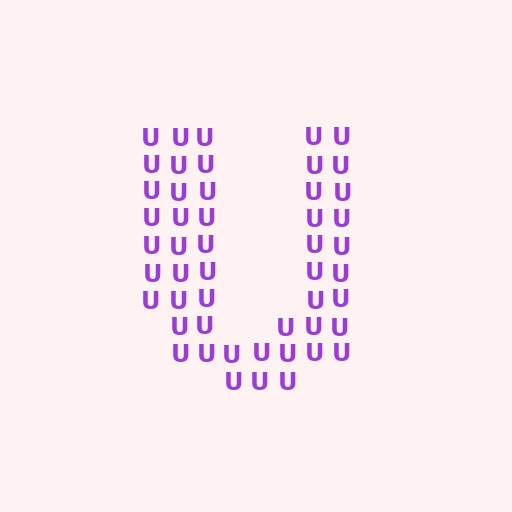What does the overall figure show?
The overall figure shows the letter U.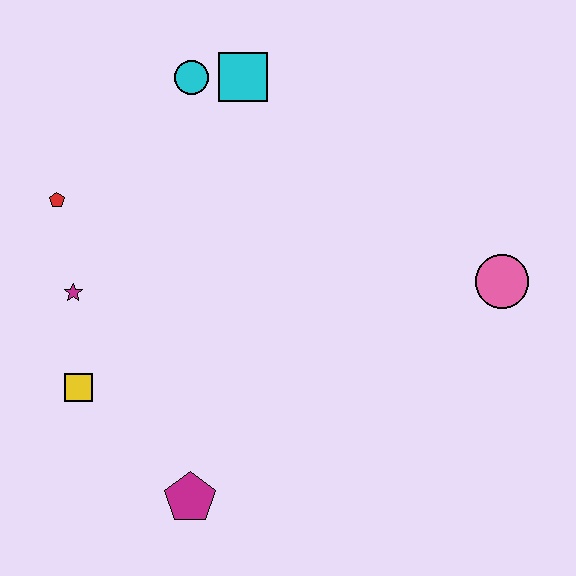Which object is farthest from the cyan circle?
The magenta pentagon is farthest from the cyan circle.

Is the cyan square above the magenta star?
Yes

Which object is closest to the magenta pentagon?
The yellow square is closest to the magenta pentagon.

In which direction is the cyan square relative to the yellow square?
The cyan square is above the yellow square.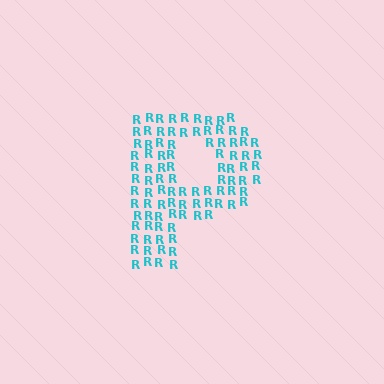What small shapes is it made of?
It is made of small letter R's.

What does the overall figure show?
The overall figure shows the letter P.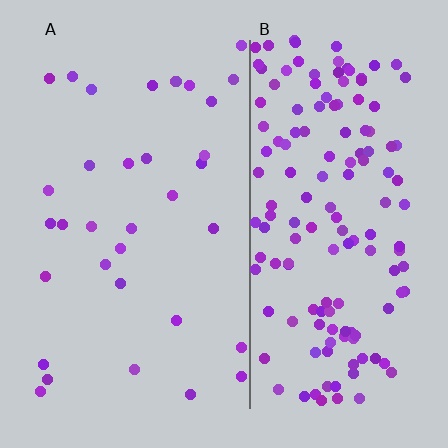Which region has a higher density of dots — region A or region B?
B (the right).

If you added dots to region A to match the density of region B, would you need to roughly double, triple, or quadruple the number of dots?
Approximately quadruple.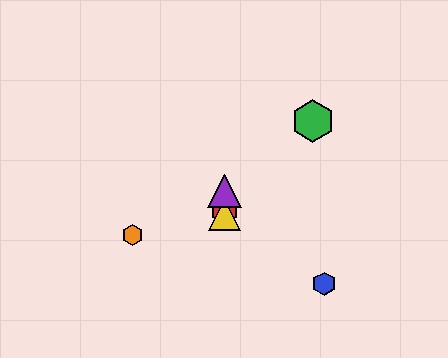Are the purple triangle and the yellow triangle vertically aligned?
Yes, both are at x≈224.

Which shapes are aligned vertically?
The red hexagon, the yellow triangle, the purple triangle are aligned vertically.